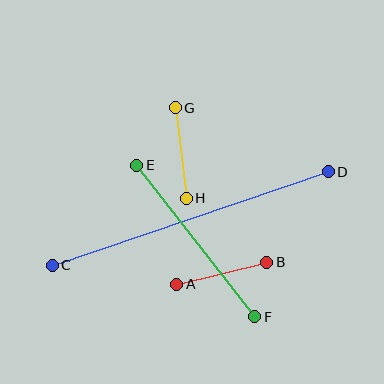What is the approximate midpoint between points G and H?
The midpoint is at approximately (181, 153) pixels.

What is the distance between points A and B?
The distance is approximately 93 pixels.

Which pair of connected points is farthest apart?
Points C and D are farthest apart.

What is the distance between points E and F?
The distance is approximately 192 pixels.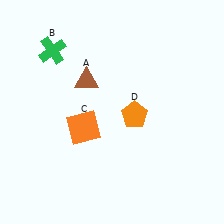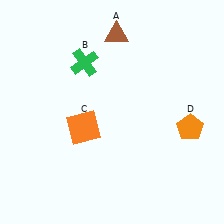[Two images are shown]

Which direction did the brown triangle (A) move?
The brown triangle (A) moved up.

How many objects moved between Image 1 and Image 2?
3 objects moved between the two images.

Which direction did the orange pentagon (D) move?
The orange pentagon (D) moved right.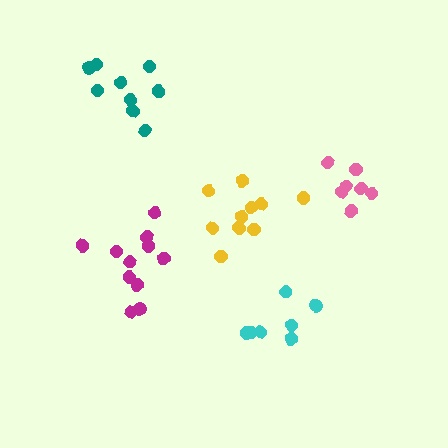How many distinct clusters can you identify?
There are 5 distinct clusters.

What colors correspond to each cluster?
The clusters are colored: cyan, yellow, magenta, teal, pink.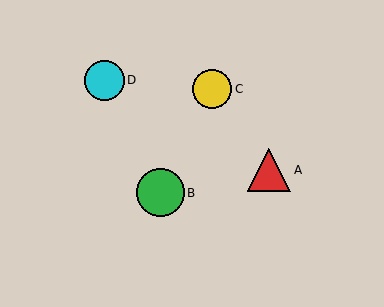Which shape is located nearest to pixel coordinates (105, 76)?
The cyan circle (labeled D) at (105, 80) is nearest to that location.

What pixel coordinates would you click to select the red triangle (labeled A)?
Click at (269, 170) to select the red triangle A.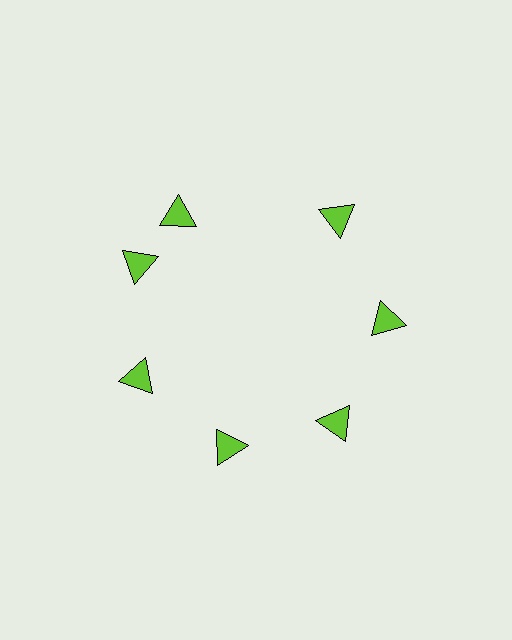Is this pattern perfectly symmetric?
No. The 7 lime triangles are arranged in a ring, but one element near the 12 o'clock position is rotated out of alignment along the ring, breaking the 7-fold rotational symmetry.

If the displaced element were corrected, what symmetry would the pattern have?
It would have 7-fold rotational symmetry — the pattern would map onto itself every 51 degrees.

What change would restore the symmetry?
The symmetry would be restored by rotating it back into even spacing with its neighbors so that all 7 triangles sit at equal angles and equal distance from the center.